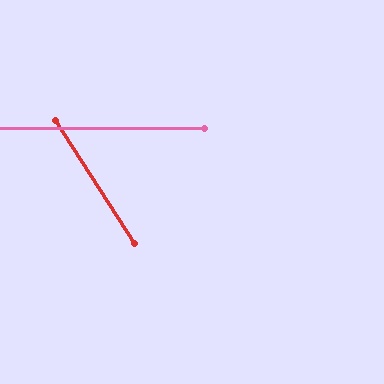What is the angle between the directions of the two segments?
Approximately 57 degrees.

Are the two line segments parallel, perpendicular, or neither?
Neither parallel nor perpendicular — they differ by about 57°.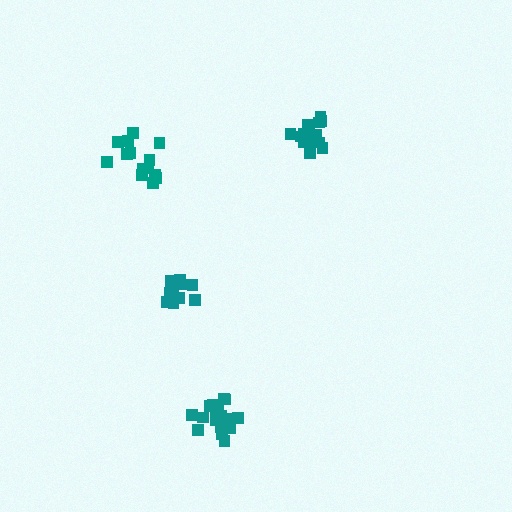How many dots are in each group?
Group 1: 13 dots, Group 2: 19 dots, Group 3: 16 dots, Group 4: 14 dots (62 total).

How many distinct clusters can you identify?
There are 4 distinct clusters.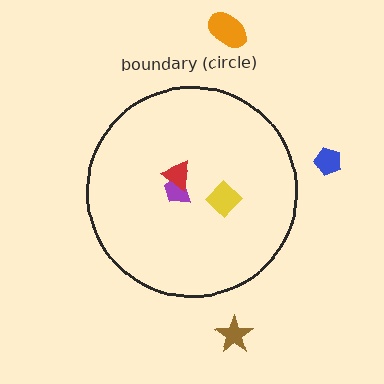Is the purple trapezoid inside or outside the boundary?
Inside.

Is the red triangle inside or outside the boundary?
Inside.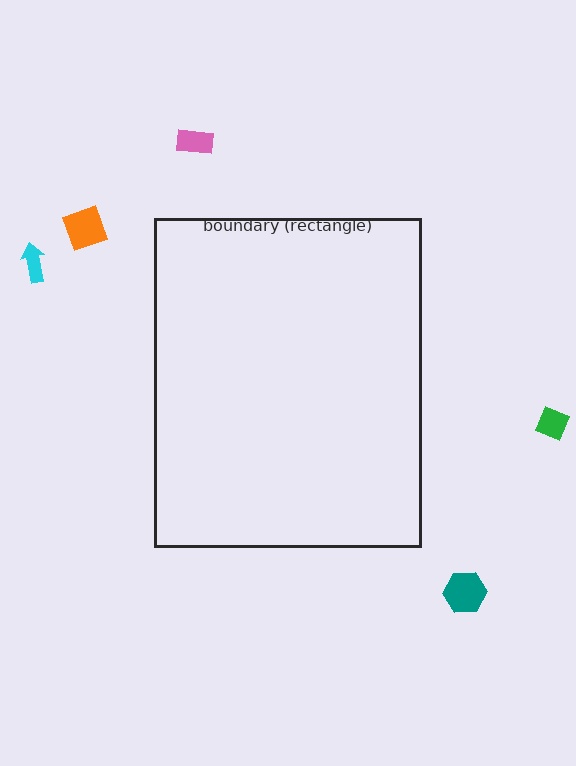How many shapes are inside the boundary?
0 inside, 5 outside.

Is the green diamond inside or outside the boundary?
Outside.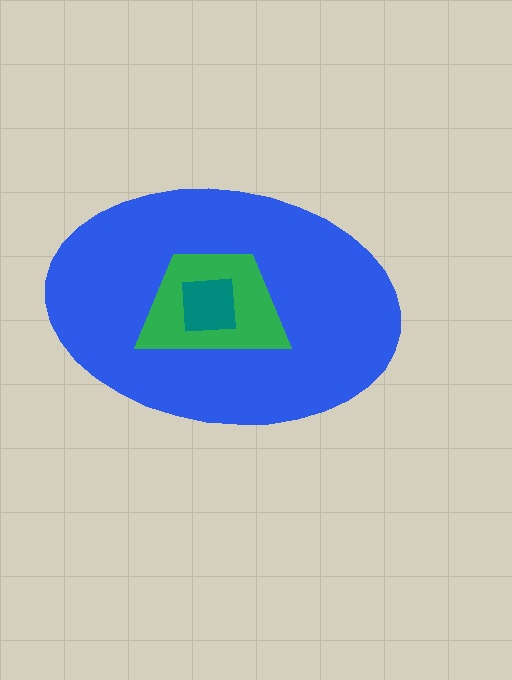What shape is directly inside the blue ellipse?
The green trapezoid.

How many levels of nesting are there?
3.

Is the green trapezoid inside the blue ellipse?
Yes.